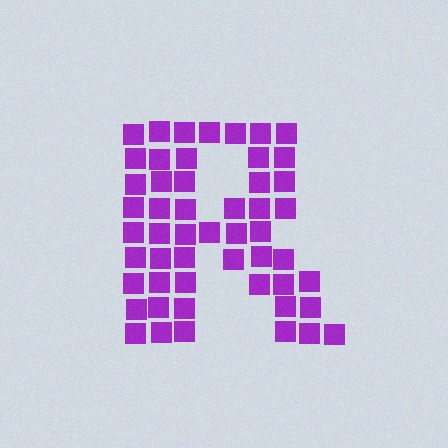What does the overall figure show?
The overall figure shows the letter R.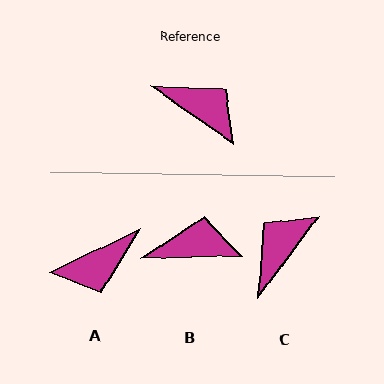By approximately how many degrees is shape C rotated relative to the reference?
Approximately 88 degrees counter-clockwise.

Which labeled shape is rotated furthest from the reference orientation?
A, about 119 degrees away.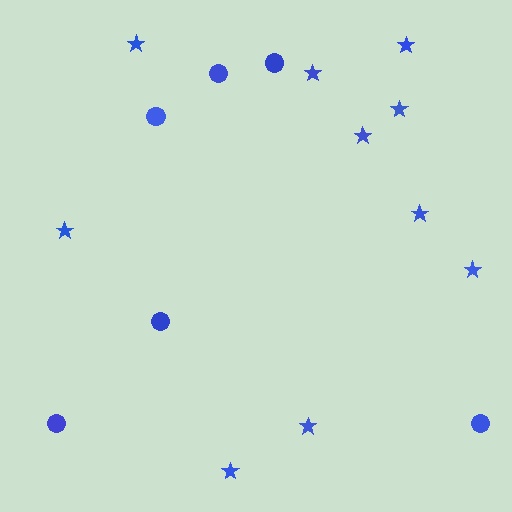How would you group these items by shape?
There are 2 groups: one group of stars (10) and one group of circles (6).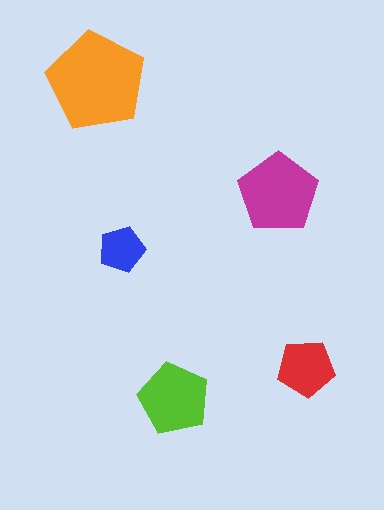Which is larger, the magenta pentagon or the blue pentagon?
The magenta one.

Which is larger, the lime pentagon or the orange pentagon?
The orange one.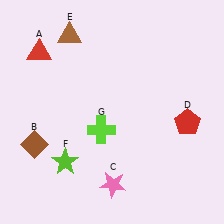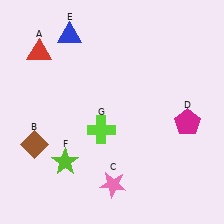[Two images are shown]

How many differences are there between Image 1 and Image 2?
There are 2 differences between the two images.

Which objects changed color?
D changed from red to magenta. E changed from brown to blue.